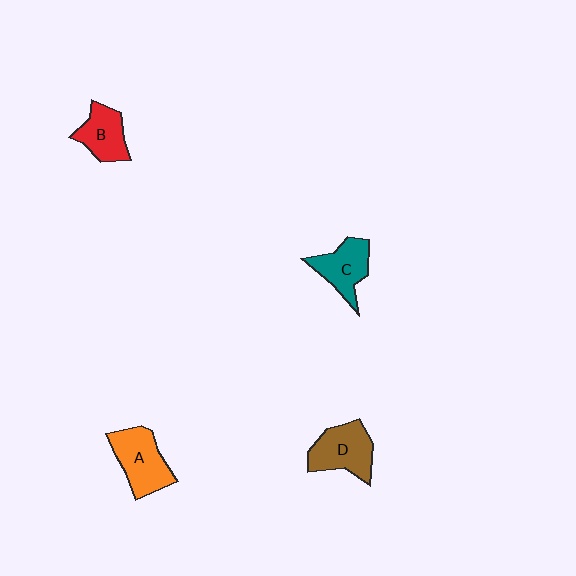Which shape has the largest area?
Shape A (orange).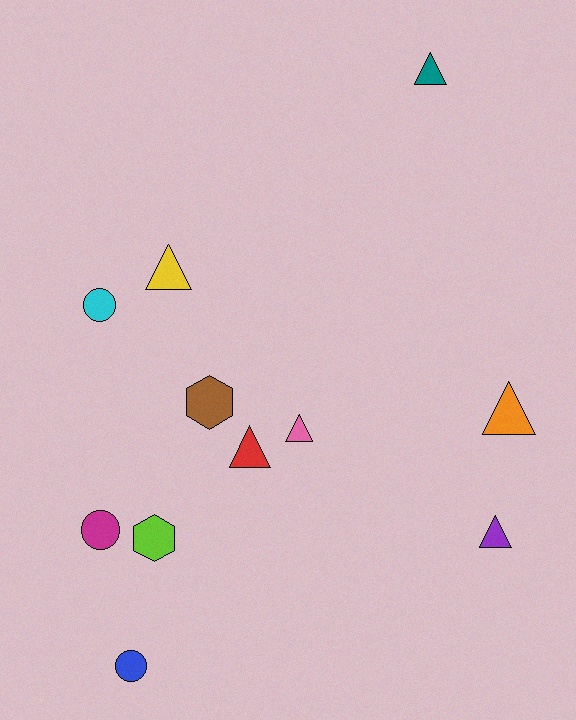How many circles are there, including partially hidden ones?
There are 3 circles.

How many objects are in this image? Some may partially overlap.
There are 11 objects.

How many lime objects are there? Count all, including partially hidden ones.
There is 1 lime object.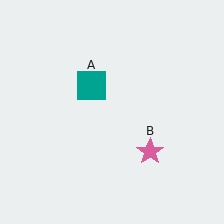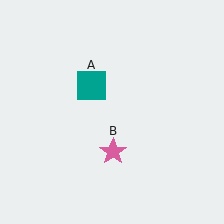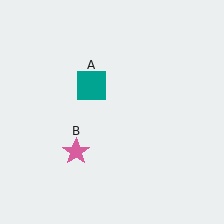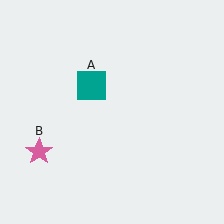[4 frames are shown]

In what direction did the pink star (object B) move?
The pink star (object B) moved left.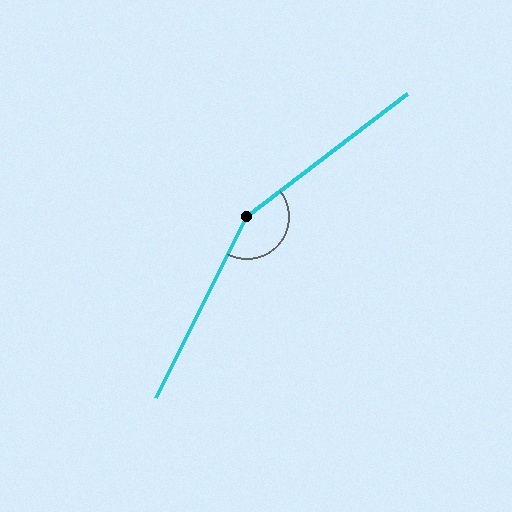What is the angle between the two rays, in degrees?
Approximately 154 degrees.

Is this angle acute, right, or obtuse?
It is obtuse.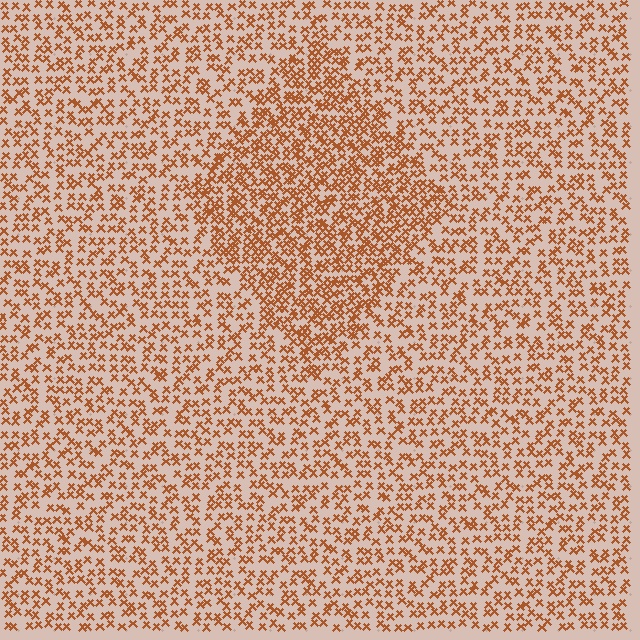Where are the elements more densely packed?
The elements are more densely packed inside the diamond boundary.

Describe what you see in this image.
The image contains small brown elements arranged at two different densities. A diamond-shaped region is visible where the elements are more densely packed than the surrounding area.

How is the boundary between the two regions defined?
The boundary is defined by a change in element density (approximately 1.8x ratio). All elements are the same color, size, and shape.